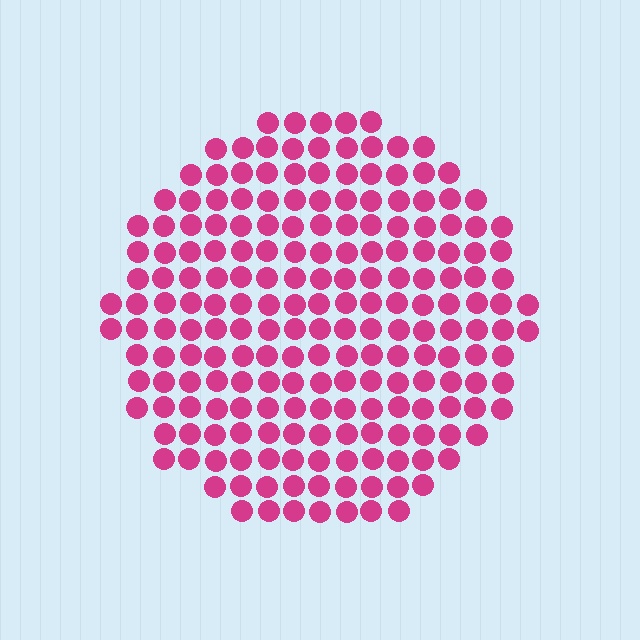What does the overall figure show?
The overall figure shows a circle.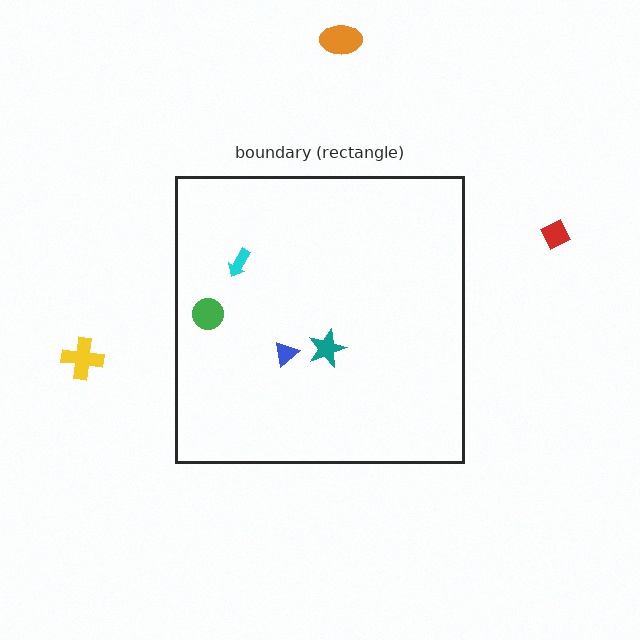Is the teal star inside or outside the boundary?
Inside.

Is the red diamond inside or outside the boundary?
Outside.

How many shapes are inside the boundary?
4 inside, 3 outside.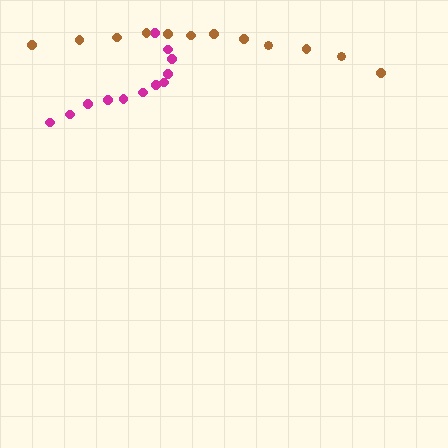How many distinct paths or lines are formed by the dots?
There are 2 distinct paths.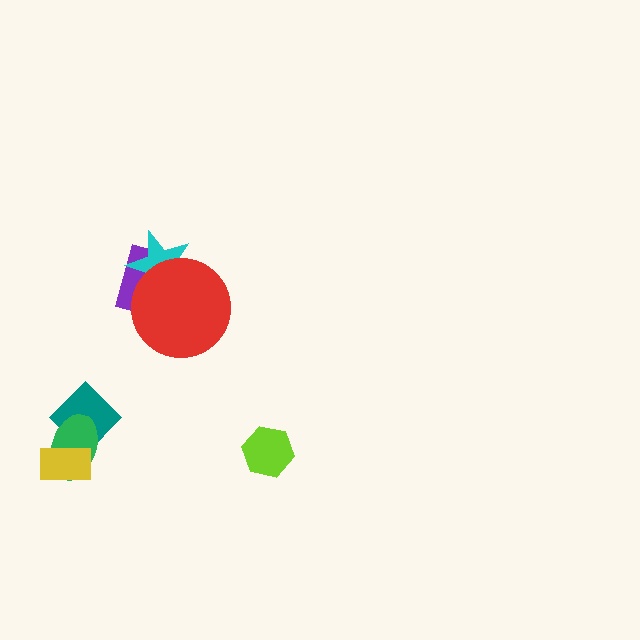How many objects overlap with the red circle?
2 objects overlap with the red circle.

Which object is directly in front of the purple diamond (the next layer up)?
The cyan star is directly in front of the purple diamond.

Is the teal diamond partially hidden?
Yes, it is partially covered by another shape.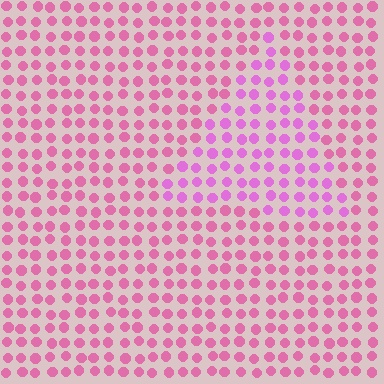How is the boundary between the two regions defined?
The boundary is defined purely by a slight shift in hue (about 25 degrees). Spacing, size, and orientation are identical on both sides.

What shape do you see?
I see a triangle.